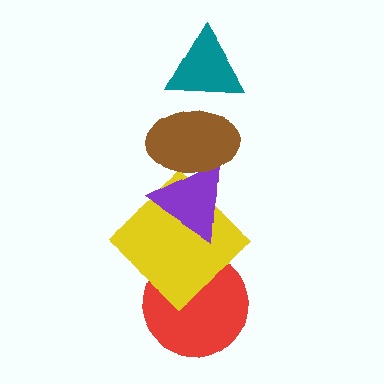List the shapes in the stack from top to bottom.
From top to bottom: the teal triangle, the brown ellipse, the purple triangle, the yellow diamond, the red circle.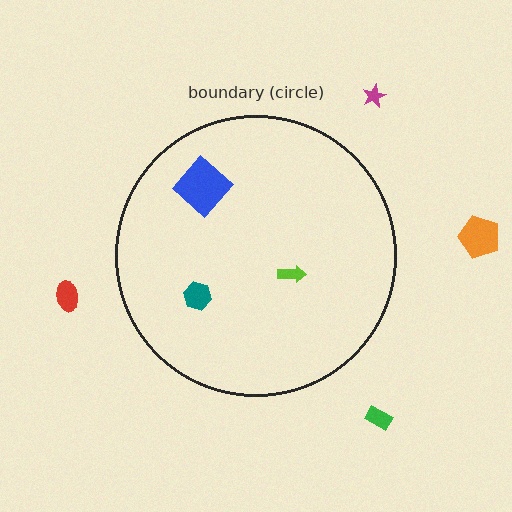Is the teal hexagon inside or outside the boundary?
Inside.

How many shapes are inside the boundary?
3 inside, 4 outside.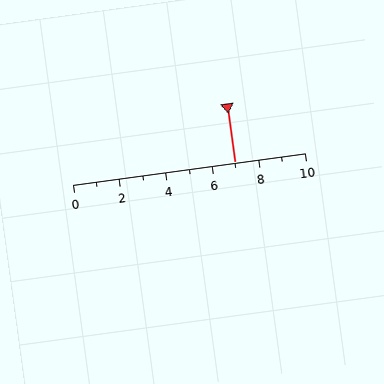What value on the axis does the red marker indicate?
The marker indicates approximately 7.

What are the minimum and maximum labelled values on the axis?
The axis runs from 0 to 10.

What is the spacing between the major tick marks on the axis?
The major ticks are spaced 2 apart.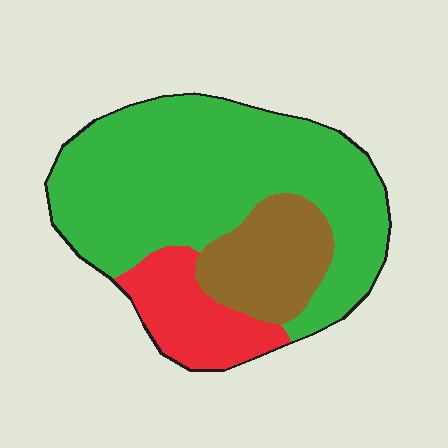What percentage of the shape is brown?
Brown covers roughly 20% of the shape.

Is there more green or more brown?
Green.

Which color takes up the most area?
Green, at roughly 65%.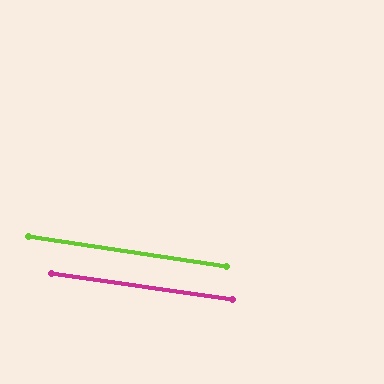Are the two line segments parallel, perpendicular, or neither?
Parallel — their directions differ by only 0.3°.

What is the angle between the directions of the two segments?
Approximately 0 degrees.